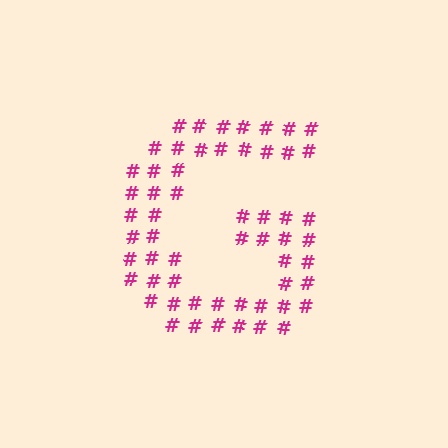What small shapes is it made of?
It is made of small hash symbols.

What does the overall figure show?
The overall figure shows the letter G.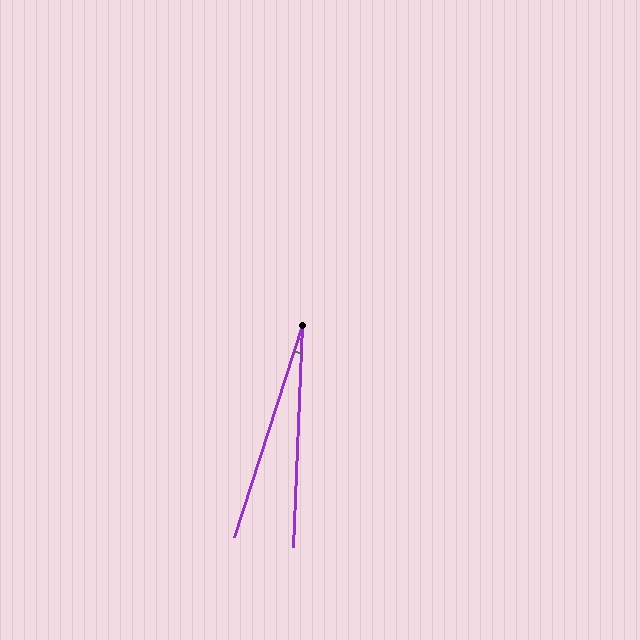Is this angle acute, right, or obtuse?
It is acute.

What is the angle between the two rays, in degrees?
Approximately 15 degrees.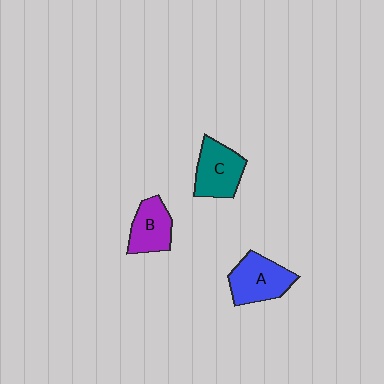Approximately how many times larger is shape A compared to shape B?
Approximately 1.3 times.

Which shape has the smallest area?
Shape B (purple).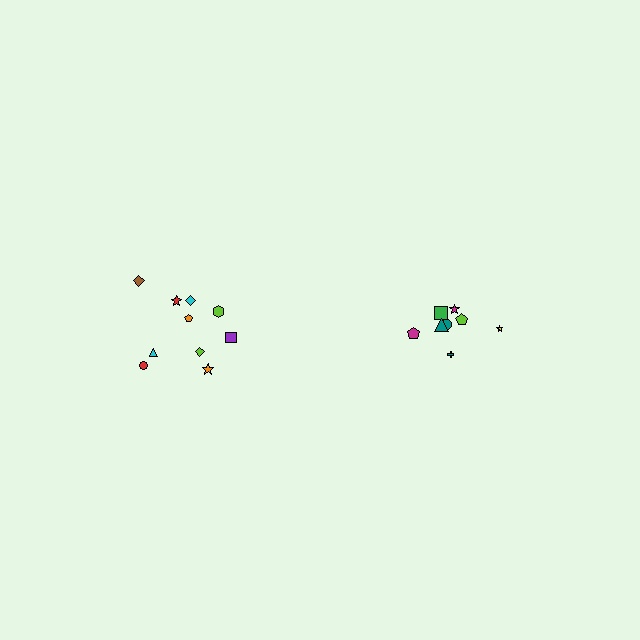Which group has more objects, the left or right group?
The left group.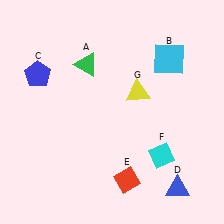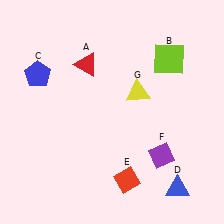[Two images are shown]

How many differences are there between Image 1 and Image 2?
There are 3 differences between the two images.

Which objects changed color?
A changed from green to red. B changed from cyan to lime. F changed from cyan to purple.